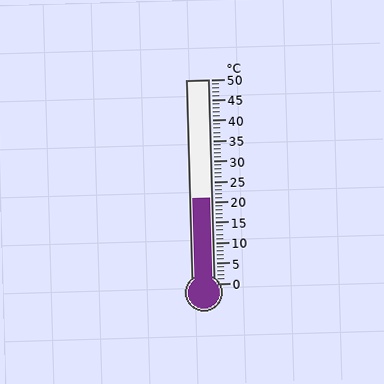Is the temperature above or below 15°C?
The temperature is above 15°C.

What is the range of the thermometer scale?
The thermometer scale ranges from 0°C to 50°C.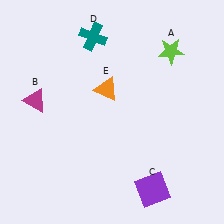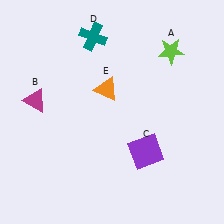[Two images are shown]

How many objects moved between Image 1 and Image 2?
1 object moved between the two images.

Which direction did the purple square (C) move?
The purple square (C) moved up.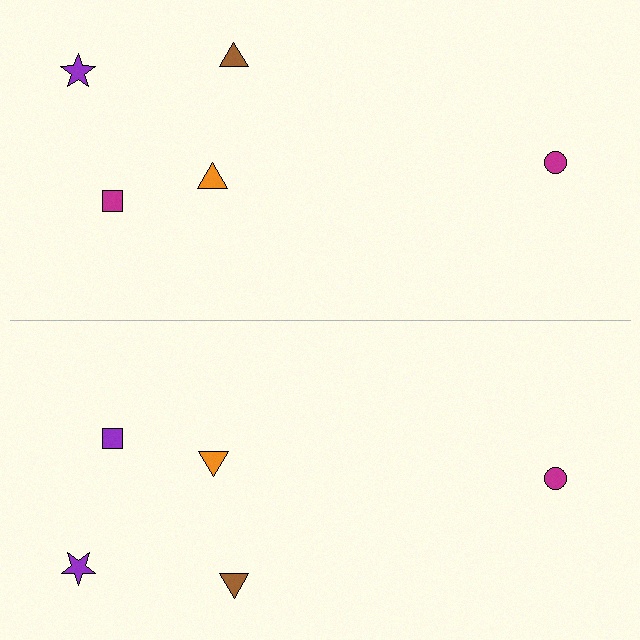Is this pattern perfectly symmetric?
No, the pattern is not perfectly symmetric. The purple square on the bottom side breaks the symmetry — its mirror counterpart is magenta.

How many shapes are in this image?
There are 10 shapes in this image.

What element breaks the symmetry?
The purple square on the bottom side breaks the symmetry — its mirror counterpart is magenta.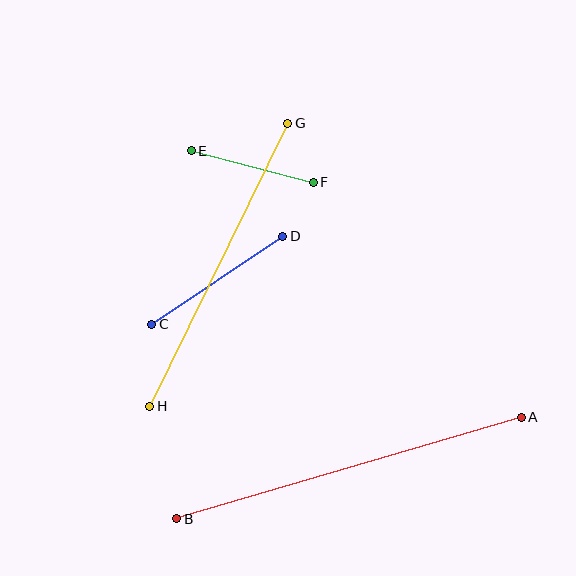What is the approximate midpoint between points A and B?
The midpoint is at approximately (349, 468) pixels.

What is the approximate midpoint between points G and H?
The midpoint is at approximately (219, 265) pixels.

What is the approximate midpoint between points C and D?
The midpoint is at approximately (217, 280) pixels.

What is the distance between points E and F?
The distance is approximately 126 pixels.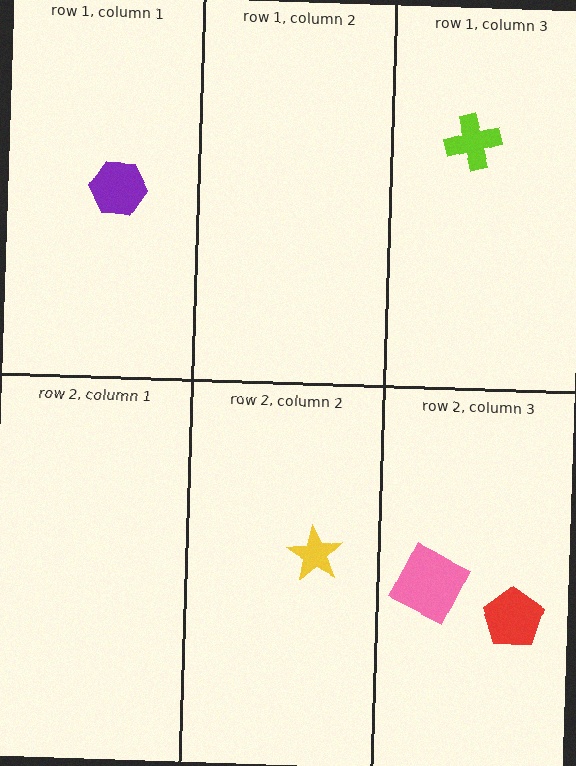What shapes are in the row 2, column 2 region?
The yellow star.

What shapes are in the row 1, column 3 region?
The lime cross.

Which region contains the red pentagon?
The row 2, column 3 region.